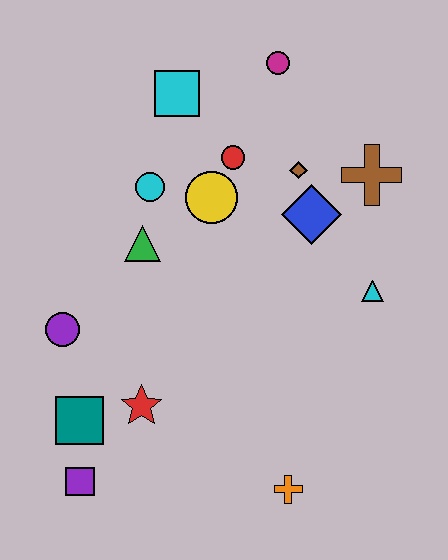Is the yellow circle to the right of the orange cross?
No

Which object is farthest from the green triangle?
The orange cross is farthest from the green triangle.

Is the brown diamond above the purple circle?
Yes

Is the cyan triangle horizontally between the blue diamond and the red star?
No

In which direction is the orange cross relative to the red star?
The orange cross is to the right of the red star.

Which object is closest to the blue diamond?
The brown diamond is closest to the blue diamond.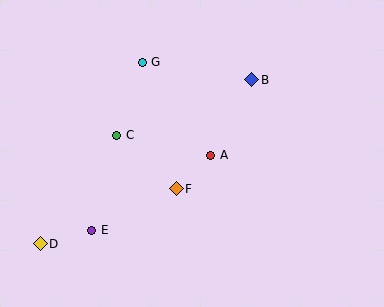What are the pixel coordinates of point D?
Point D is at (40, 244).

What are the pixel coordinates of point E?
Point E is at (92, 230).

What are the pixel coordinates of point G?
Point G is at (142, 62).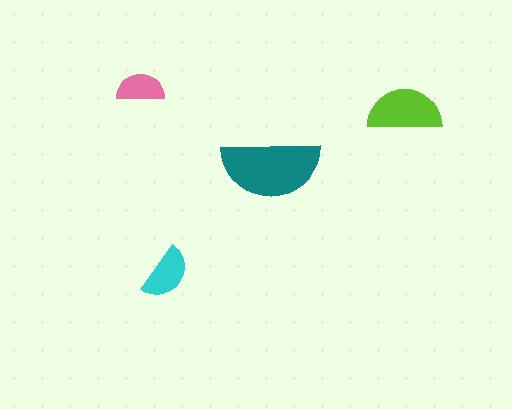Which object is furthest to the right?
The lime semicircle is rightmost.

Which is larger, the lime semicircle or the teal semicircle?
The teal one.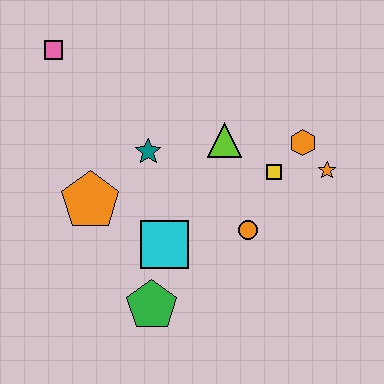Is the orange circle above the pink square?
No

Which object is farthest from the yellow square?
The pink square is farthest from the yellow square.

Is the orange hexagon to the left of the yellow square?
No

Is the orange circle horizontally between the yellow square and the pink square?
Yes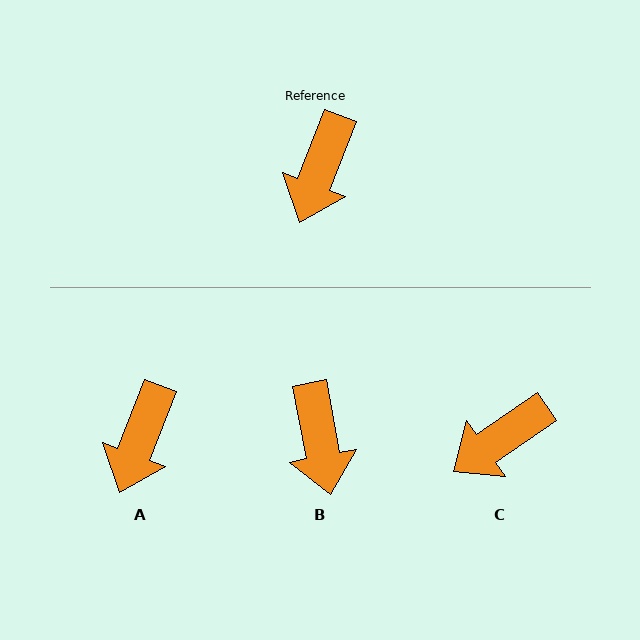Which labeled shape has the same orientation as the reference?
A.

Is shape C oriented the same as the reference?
No, it is off by about 35 degrees.